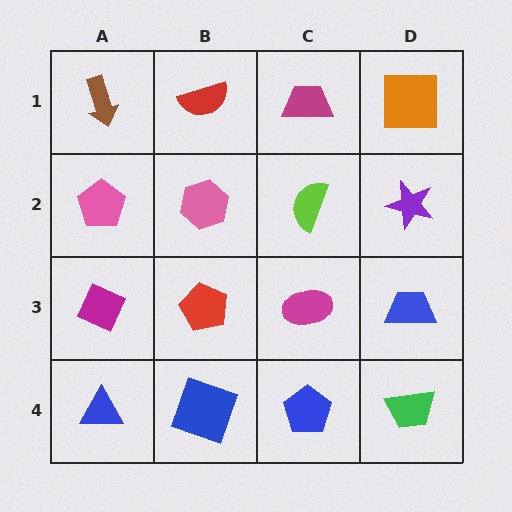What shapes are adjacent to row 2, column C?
A magenta trapezoid (row 1, column C), a magenta ellipse (row 3, column C), a pink hexagon (row 2, column B), a purple star (row 2, column D).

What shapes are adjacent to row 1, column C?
A lime semicircle (row 2, column C), a red semicircle (row 1, column B), an orange square (row 1, column D).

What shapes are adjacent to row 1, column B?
A pink hexagon (row 2, column B), a brown arrow (row 1, column A), a magenta trapezoid (row 1, column C).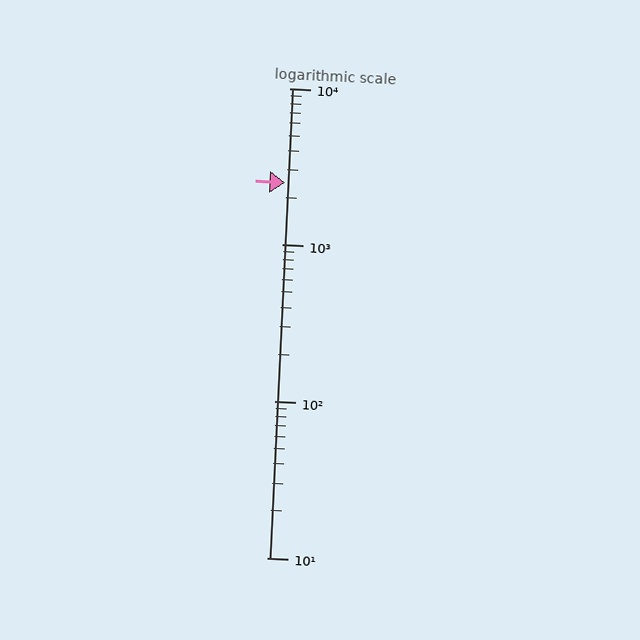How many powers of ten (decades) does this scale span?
The scale spans 3 decades, from 10 to 10000.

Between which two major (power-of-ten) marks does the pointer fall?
The pointer is between 1000 and 10000.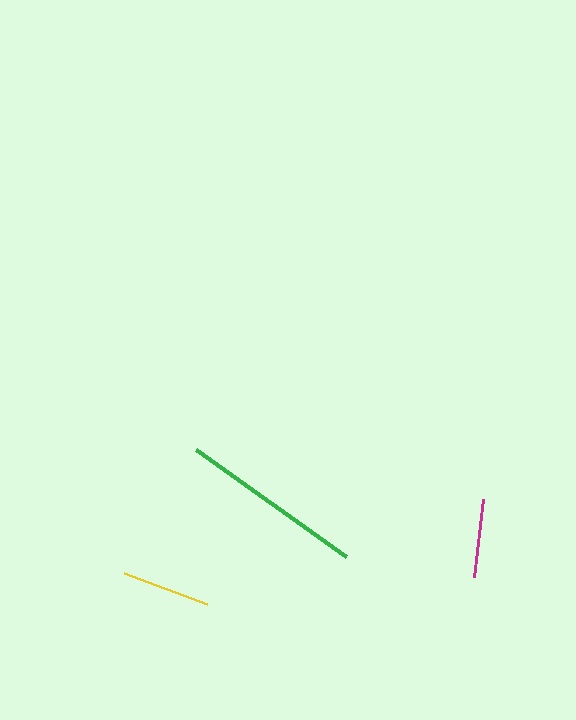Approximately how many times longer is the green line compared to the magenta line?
The green line is approximately 2.4 times the length of the magenta line.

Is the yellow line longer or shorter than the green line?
The green line is longer than the yellow line.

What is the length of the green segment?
The green segment is approximately 185 pixels long.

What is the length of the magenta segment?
The magenta segment is approximately 78 pixels long.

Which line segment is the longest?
The green line is the longest at approximately 185 pixels.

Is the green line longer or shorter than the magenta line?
The green line is longer than the magenta line.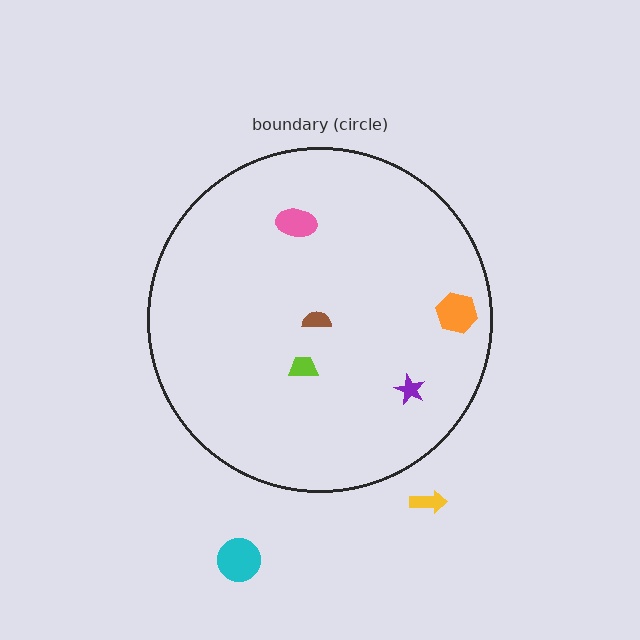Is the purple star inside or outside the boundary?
Inside.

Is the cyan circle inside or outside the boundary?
Outside.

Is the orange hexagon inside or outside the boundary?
Inside.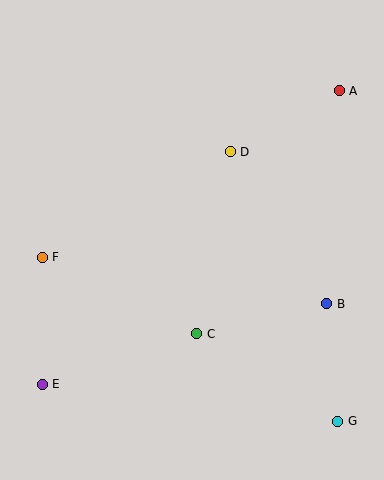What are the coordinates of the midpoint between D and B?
The midpoint between D and B is at (279, 228).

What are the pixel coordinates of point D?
Point D is at (230, 152).